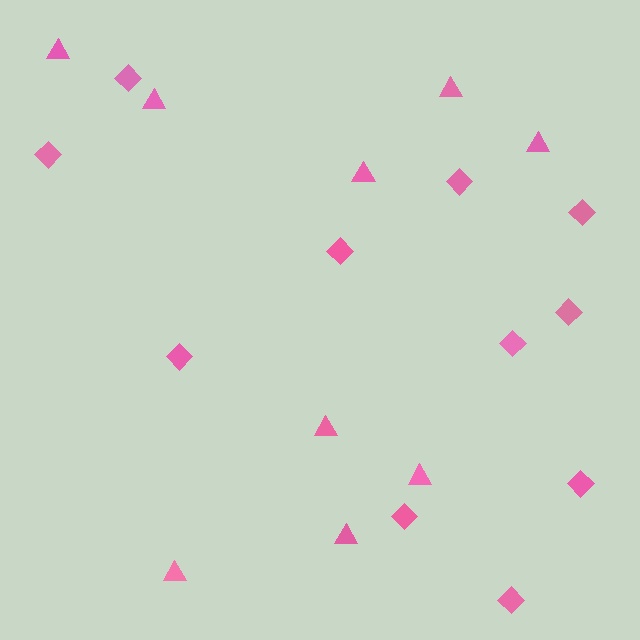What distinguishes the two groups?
There are 2 groups: one group of diamonds (11) and one group of triangles (9).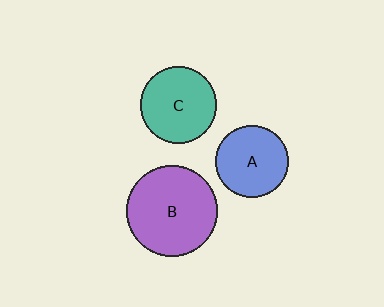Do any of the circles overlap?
No, none of the circles overlap.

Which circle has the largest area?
Circle B (purple).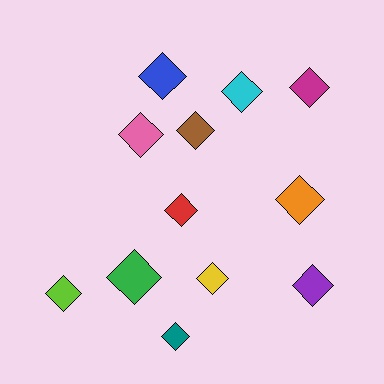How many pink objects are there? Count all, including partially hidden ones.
There is 1 pink object.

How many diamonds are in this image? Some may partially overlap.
There are 12 diamonds.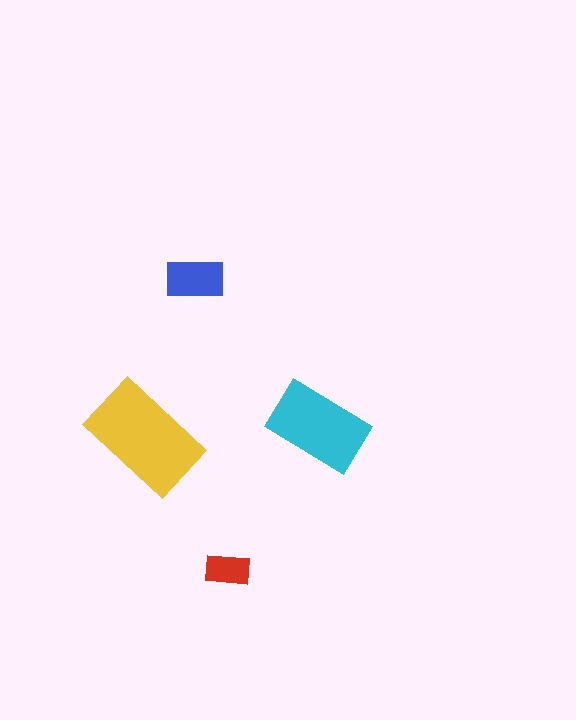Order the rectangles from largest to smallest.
the yellow one, the cyan one, the blue one, the red one.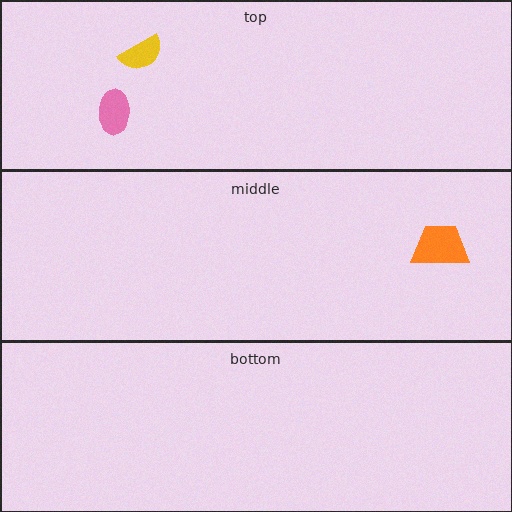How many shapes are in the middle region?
1.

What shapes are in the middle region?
The orange trapezoid.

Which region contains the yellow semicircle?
The top region.